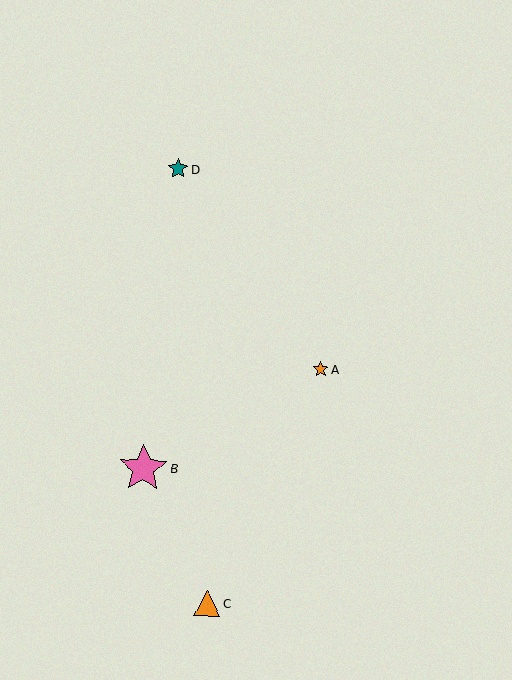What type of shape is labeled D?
Shape D is a teal star.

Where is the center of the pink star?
The center of the pink star is at (143, 468).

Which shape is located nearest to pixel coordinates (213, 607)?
The orange triangle (labeled C) at (207, 603) is nearest to that location.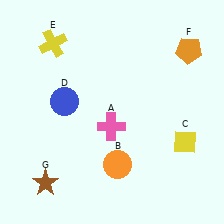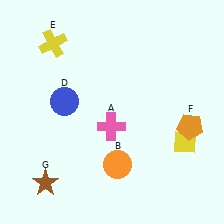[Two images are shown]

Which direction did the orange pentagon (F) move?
The orange pentagon (F) moved down.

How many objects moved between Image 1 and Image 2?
1 object moved between the two images.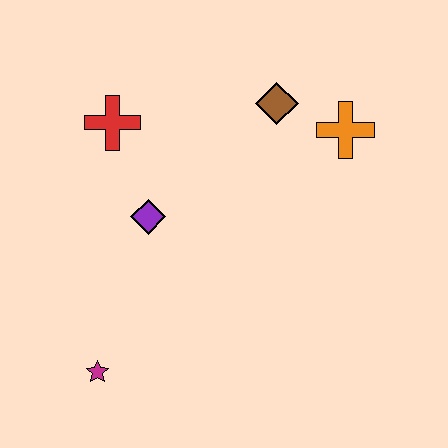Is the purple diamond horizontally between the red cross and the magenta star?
No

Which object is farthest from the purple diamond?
The orange cross is farthest from the purple diamond.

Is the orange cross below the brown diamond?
Yes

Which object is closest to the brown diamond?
The orange cross is closest to the brown diamond.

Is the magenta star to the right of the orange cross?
No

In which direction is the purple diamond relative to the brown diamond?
The purple diamond is to the left of the brown diamond.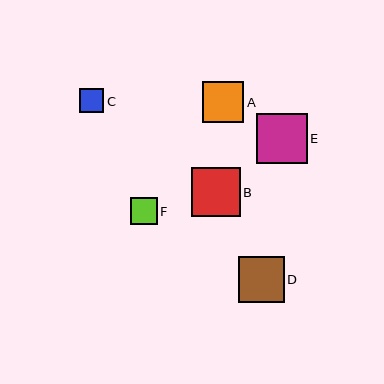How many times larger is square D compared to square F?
Square D is approximately 1.7 times the size of square F.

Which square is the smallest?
Square C is the smallest with a size of approximately 24 pixels.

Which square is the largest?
Square E is the largest with a size of approximately 50 pixels.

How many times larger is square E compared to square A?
Square E is approximately 1.2 times the size of square A.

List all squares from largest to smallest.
From largest to smallest: E, B, D, A, F, C.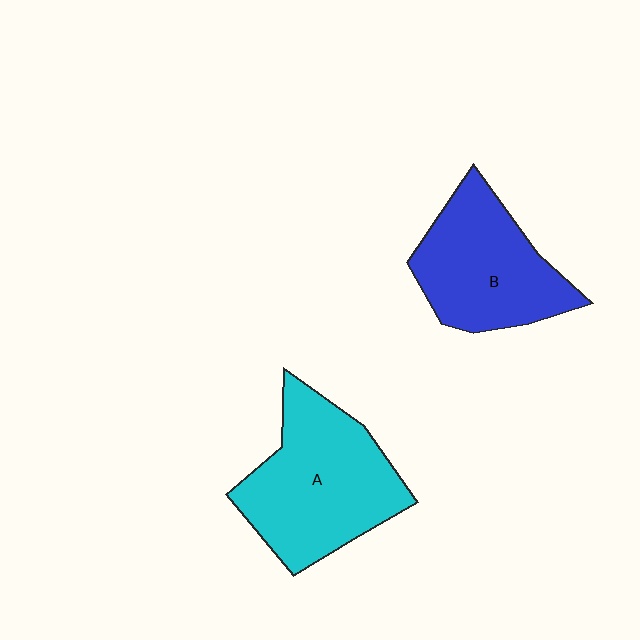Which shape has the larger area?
Shape A (cyan).